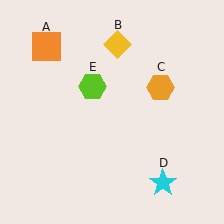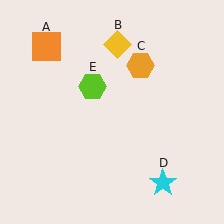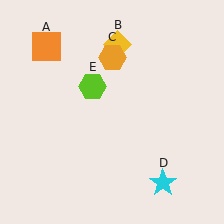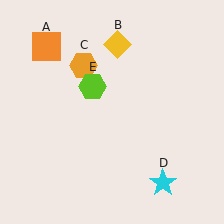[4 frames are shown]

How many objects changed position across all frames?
1 object changed position: orange hexagon (object C).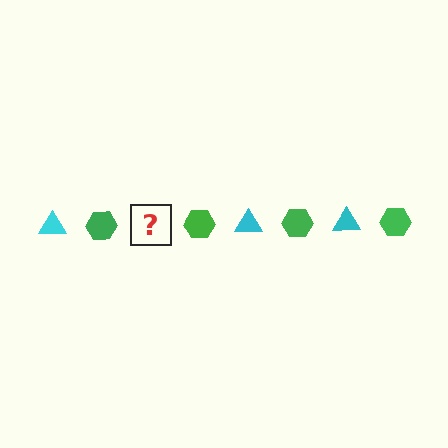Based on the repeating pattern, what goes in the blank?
The blank should be a cyan triangle.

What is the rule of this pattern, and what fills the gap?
The rule is that the pattern alternates between cyan triangle and green hexagon. The gap should be filled with a cyan triangle.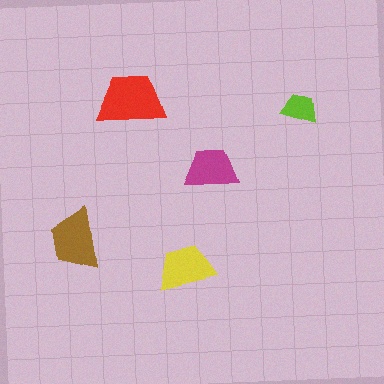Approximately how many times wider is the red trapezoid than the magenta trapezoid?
About 1.5 times wider.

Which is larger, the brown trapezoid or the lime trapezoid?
The brown one.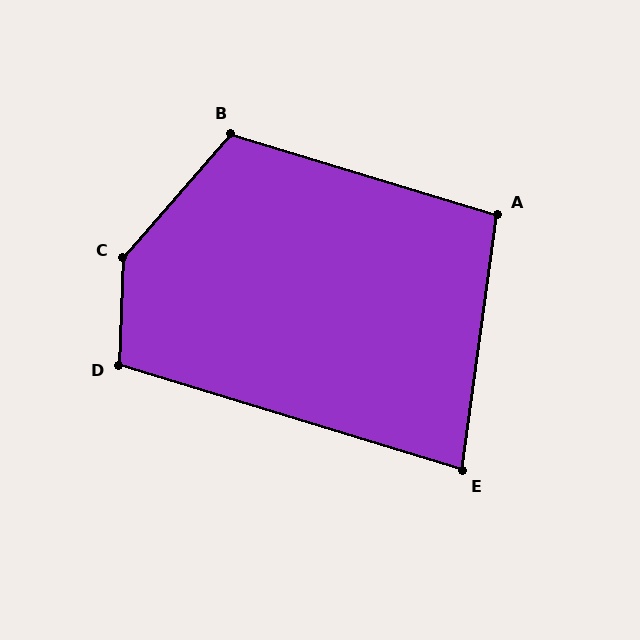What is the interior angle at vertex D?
Approximately 105 degrees (obtuse).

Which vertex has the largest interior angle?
C, at approximately 141 degrees.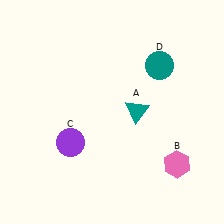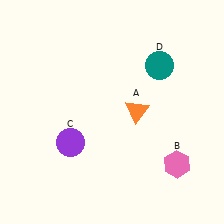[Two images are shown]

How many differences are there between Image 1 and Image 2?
There is 1 difference between the two images.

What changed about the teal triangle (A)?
In Image 1, A is teal. In Image 2, it changed to orange.